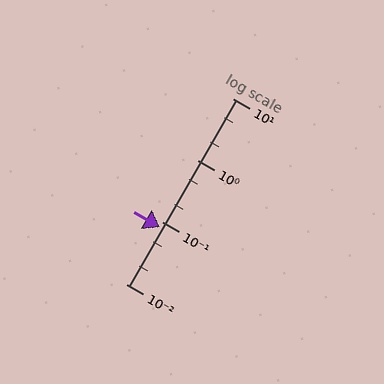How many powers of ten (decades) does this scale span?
The scale spans 3 decades, from 0.01 to 10.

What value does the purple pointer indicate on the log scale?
The pointer indicates approximately 0.083.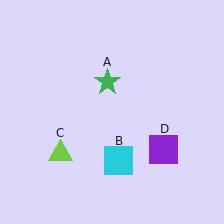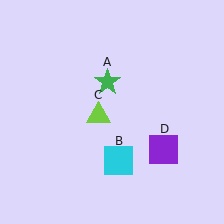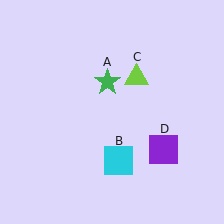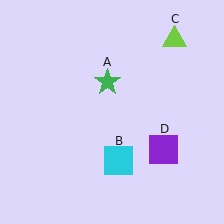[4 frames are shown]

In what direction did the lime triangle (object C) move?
The lime triangle (object C) moved up and to the right.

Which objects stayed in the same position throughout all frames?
Green star (object A) and cyan square (object B) and purple square (object D) remained stationary.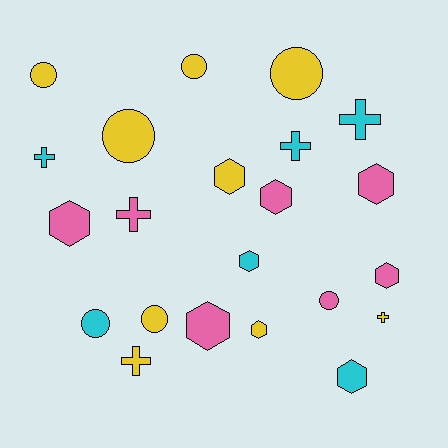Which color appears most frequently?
Yellow, with 9 objects.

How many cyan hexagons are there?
There are 2 cyan hexagons.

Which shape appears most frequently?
Hexagon, with 9 objects.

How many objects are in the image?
There are 22 objects.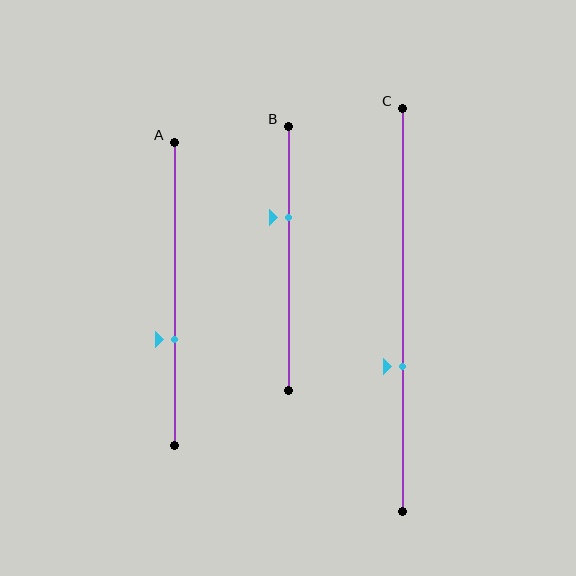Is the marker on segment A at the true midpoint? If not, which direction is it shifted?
No, the marker on segment A is shifted downward by about 15% of the segment length.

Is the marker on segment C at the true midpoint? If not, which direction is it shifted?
No, the marker on segment C is shifted downward by about 14% of the segment length.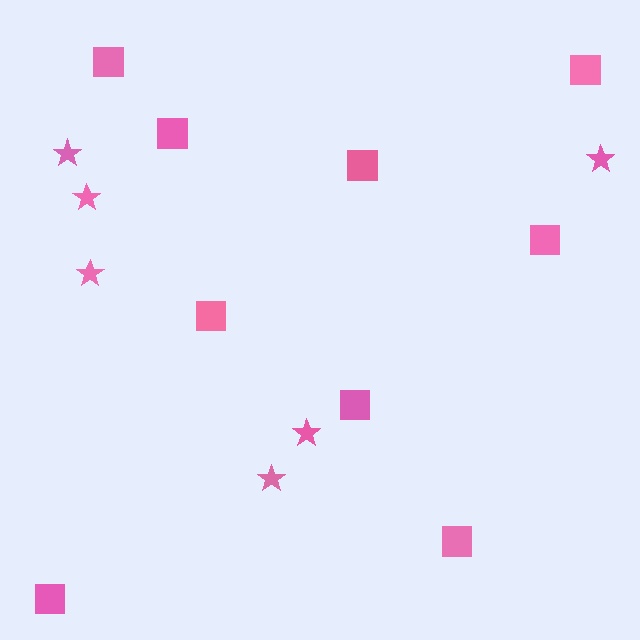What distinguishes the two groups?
There are 2 groups: one group of squares (9) and one group of stars (6).